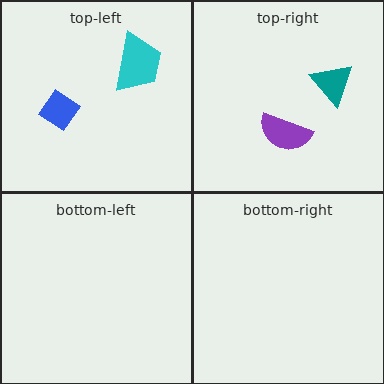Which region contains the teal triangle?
The top-right region.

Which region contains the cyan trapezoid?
The top-left region.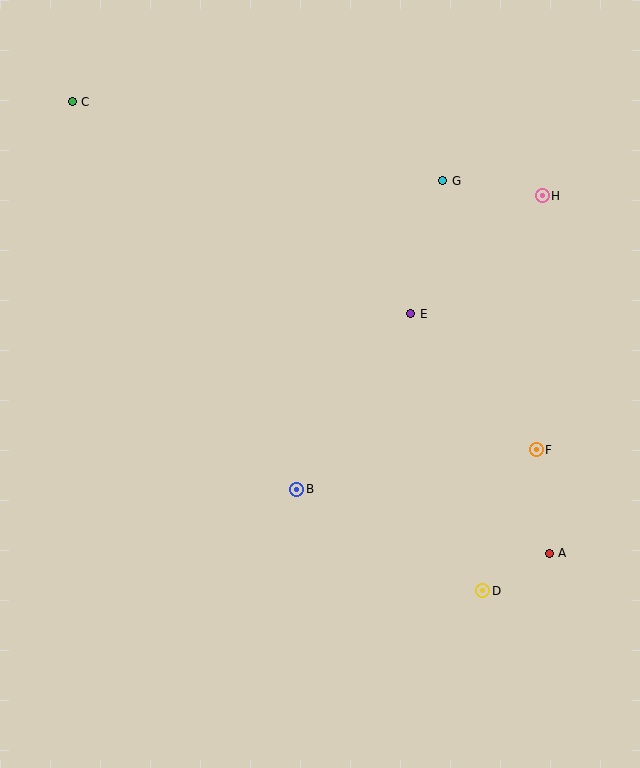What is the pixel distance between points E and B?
The distance between E and B is 209 pixels.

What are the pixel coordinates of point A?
Point A is at (549, 553).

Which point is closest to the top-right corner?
Point H is closest to the top-right corner.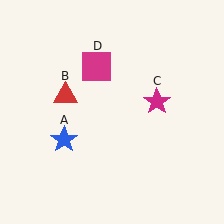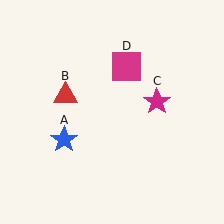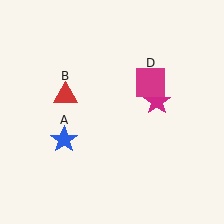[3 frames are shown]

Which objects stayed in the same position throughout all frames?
Blue star (object A) and red triangle (object B) and magenta star (object C) remained stationary.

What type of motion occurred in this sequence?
The magenta square (object D) rotated clockwise around the center of the scene.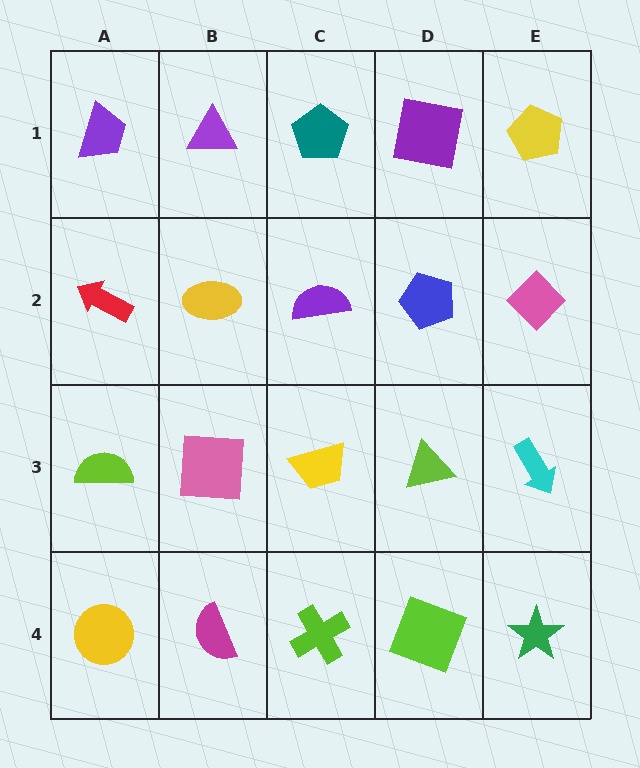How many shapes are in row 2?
5 shapes.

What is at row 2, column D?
A blue pentagon.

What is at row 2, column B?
A yellow ellipse.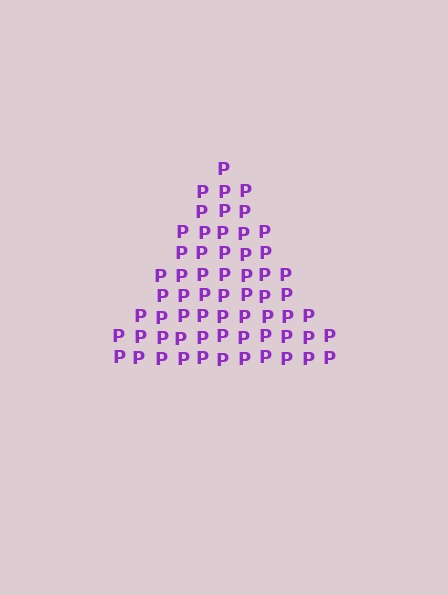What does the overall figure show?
The overall figure shows a triangle.